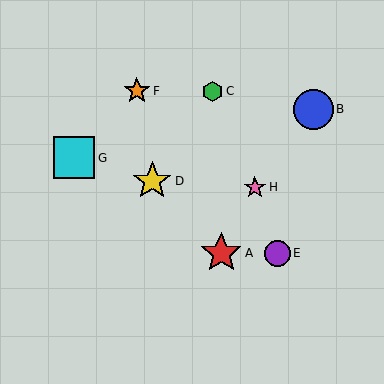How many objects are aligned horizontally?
2 objects (A, E) are aligned horizontally.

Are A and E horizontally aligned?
Yes, both are at y≈253.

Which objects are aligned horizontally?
Objects A, E are aligned horizontally.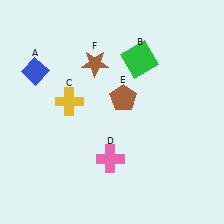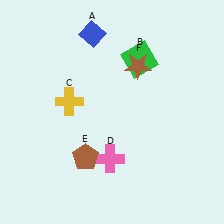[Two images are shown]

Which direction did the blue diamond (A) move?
The blue diamond (A) moved right.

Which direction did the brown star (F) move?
The brown star (F) moved right.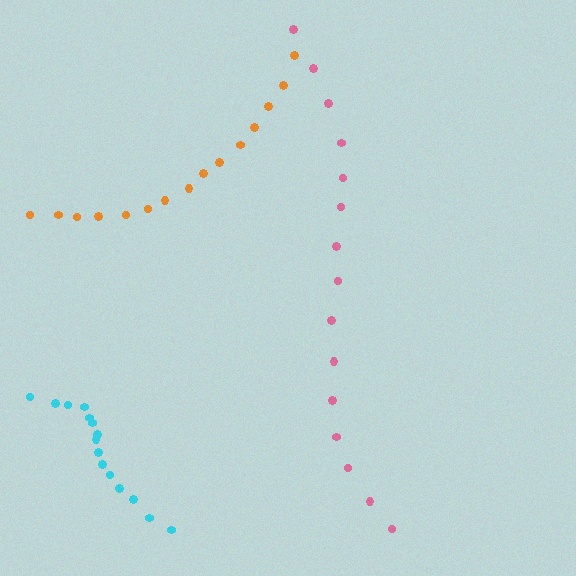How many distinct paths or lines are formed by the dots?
There are 3 distinct paths.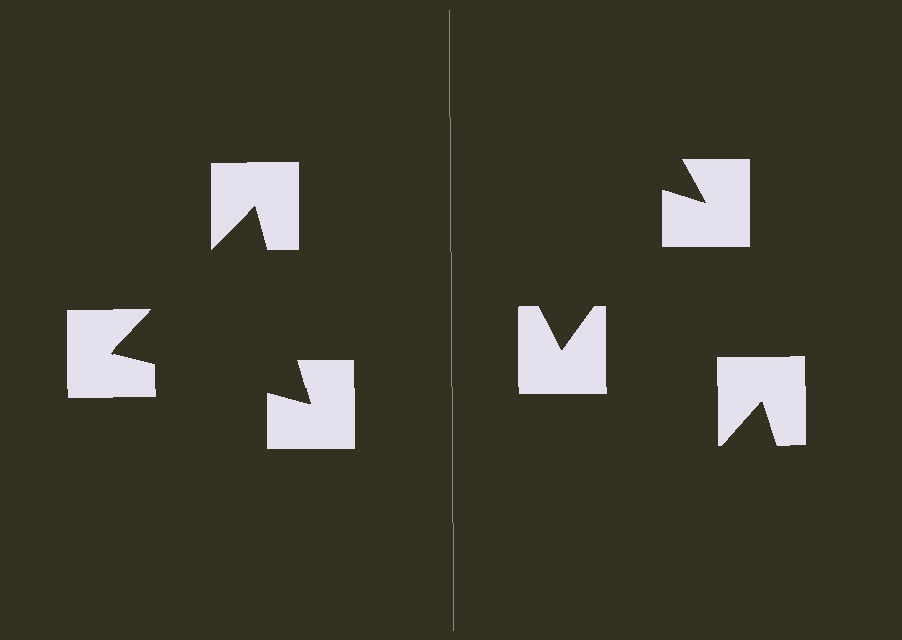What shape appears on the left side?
An illusory triangle.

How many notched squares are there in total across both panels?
6 — 3 on each side.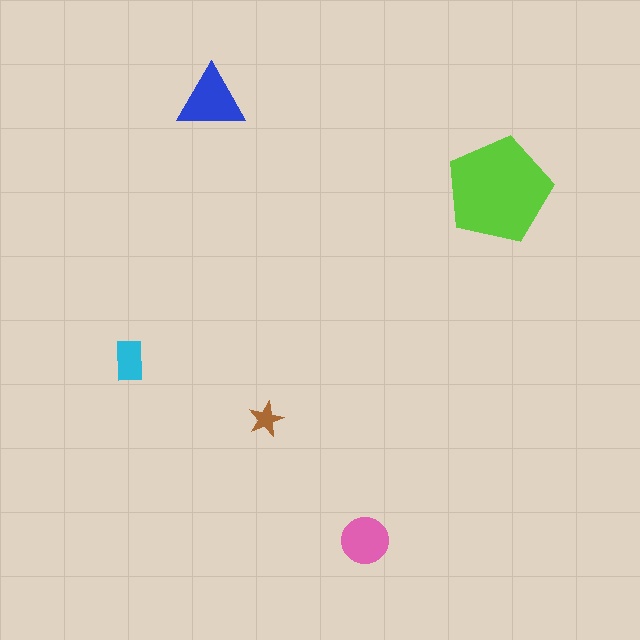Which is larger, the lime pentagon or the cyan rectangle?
The lime pentagon.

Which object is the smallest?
The brown star.